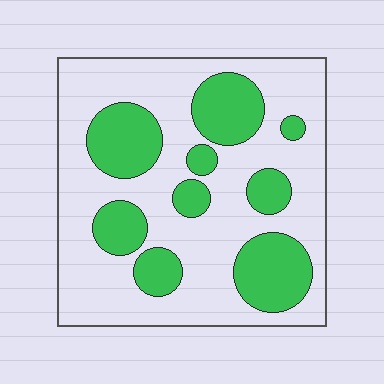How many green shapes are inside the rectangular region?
9.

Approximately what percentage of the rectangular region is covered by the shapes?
Approximately 30%.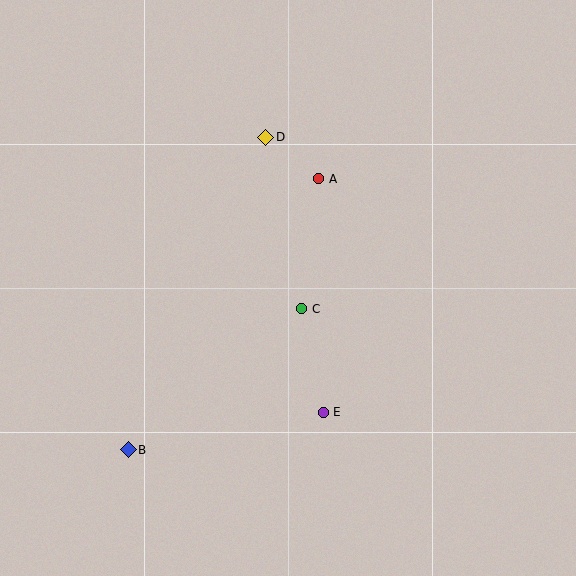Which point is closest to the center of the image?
Point C at (302, 309) is closest to the center.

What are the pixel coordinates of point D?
Point D is at (266, 137).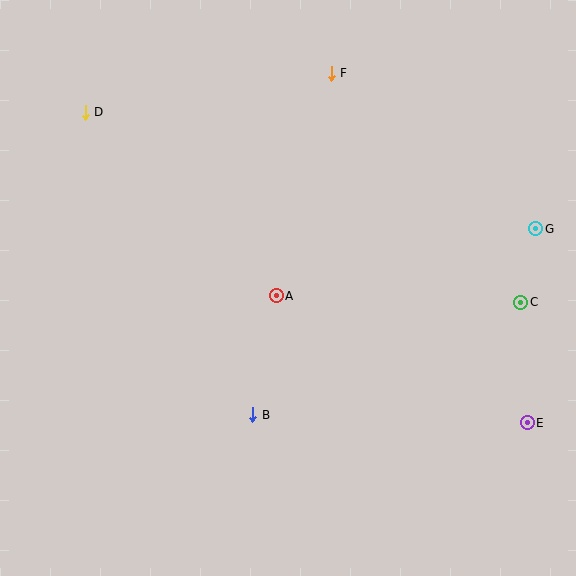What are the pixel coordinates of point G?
Point G is at (536, 229).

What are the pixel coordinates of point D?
Point D is at (85, 112).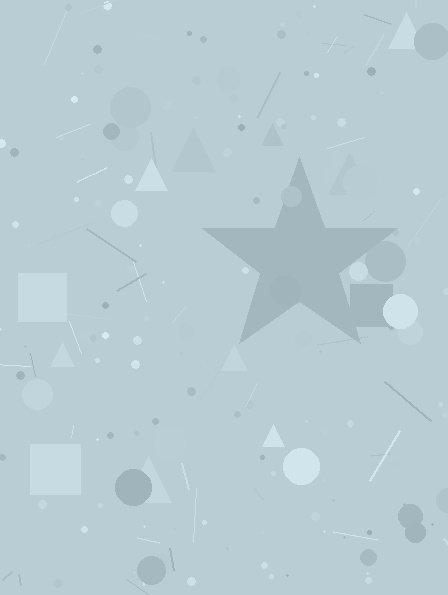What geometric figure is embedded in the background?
A star is embedded in the background.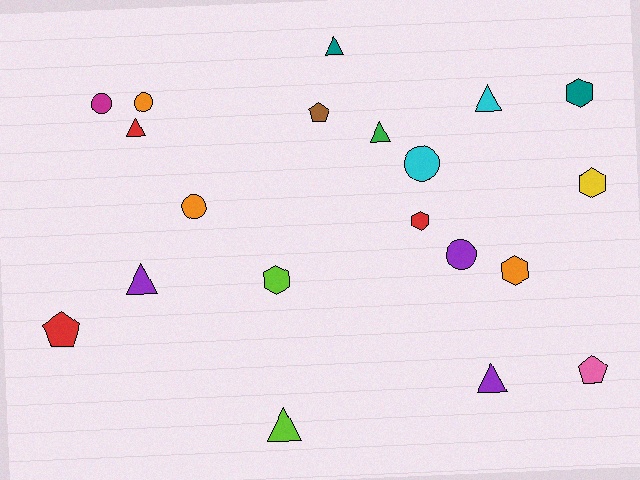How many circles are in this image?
There are 5 circles.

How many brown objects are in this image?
There is 1 brown object.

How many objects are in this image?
There are 20 objects.